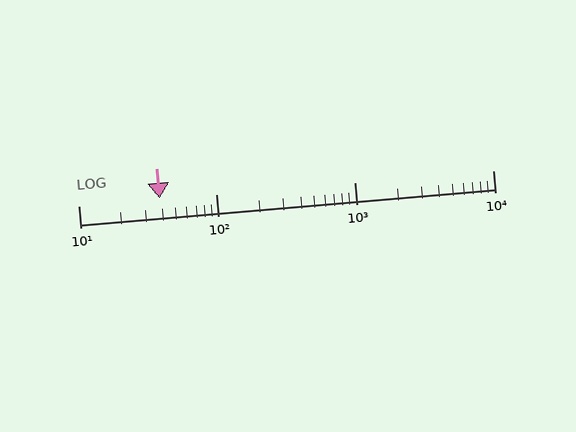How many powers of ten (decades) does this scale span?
The scale spans 3 decades, from 10 to 10000.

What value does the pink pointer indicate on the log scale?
The pointer indicates approximately 39.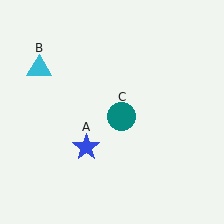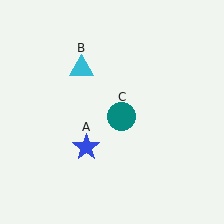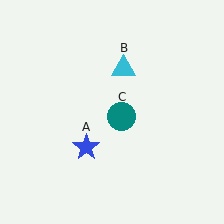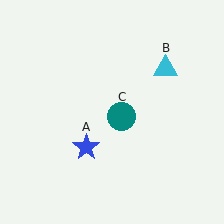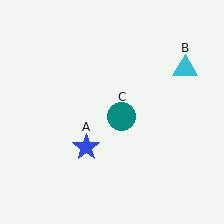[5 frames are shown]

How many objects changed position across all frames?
1 object changed position: cyan triangle (object B).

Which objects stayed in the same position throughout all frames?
Blue star (object A) and teal circle (object C) remained stationary.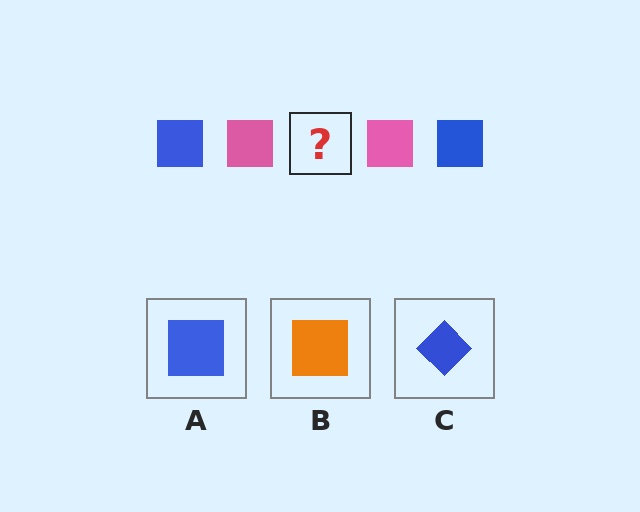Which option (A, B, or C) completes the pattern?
A.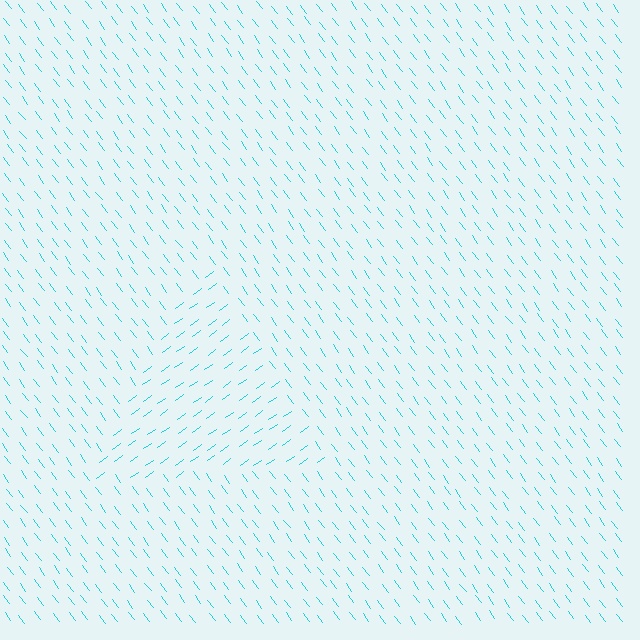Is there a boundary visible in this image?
Yes, there is a texture boundary formed by a change in line orientation.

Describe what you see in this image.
The image is filled with small cyan line segments. A triangle region in the image has lines oriented differently from the surrounding lines, creating a visible texture boundary.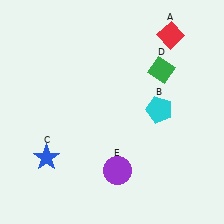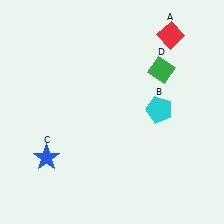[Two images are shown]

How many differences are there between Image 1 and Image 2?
There is 1 difference between the two images.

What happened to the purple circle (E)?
The purple circle (E) was removed in Image 2. It was in the bottom-right area of Image 1.